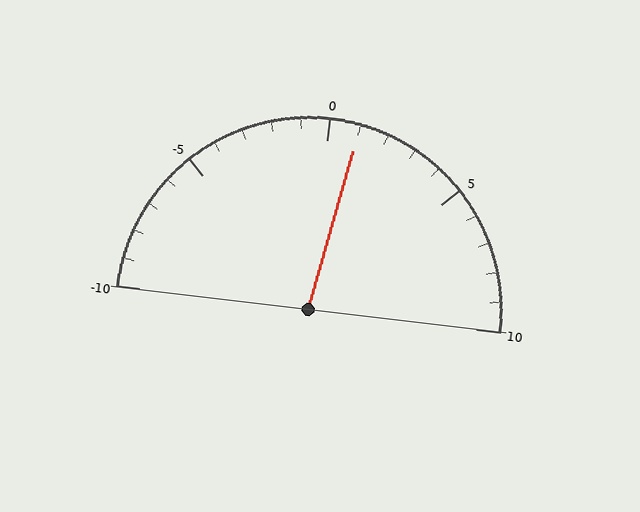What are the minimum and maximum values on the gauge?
The gauge ranges from -10 to 10.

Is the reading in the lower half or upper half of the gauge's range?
The reading is in the upper half of the range (-10 to 10).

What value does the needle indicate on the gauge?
The needle indicates approximately 1.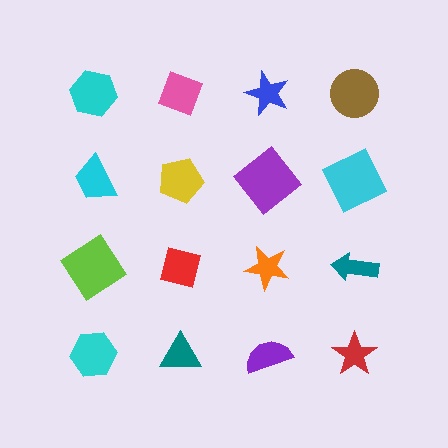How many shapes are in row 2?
4 shapes.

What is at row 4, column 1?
A cyan hexagon.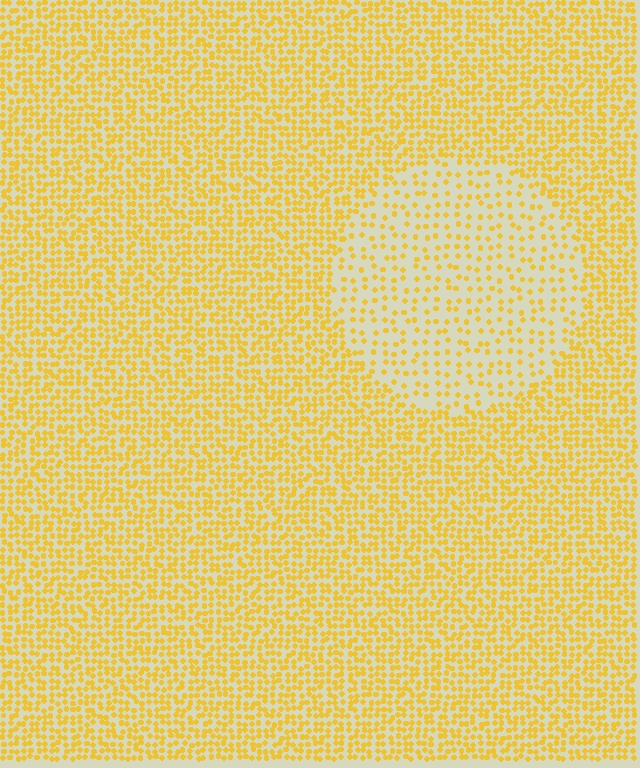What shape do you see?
I see a circle.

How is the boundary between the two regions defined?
The boundary is defined by a change in element density (approximately 2.3x ratio). All elements are the same color, size, and shape.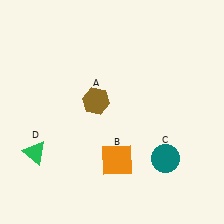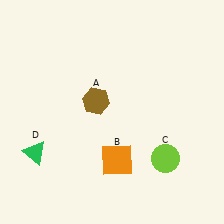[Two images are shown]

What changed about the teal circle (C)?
In Image 1, C is teal. In Image 2, it changed to lime.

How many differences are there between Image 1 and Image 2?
There is 1 difference between the two images.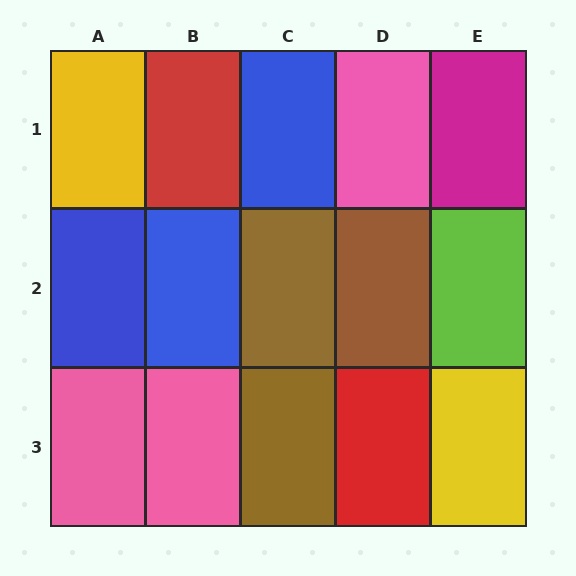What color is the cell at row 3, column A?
Pink.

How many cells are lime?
1 cell is lime.